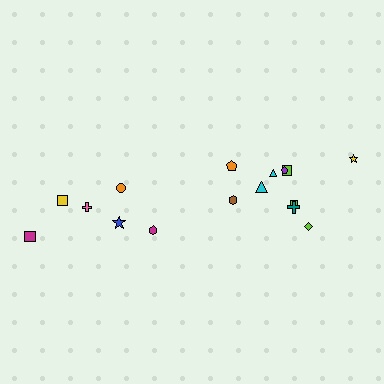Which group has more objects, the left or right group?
The right group.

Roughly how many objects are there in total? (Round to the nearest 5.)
Roughly 15 objects in total.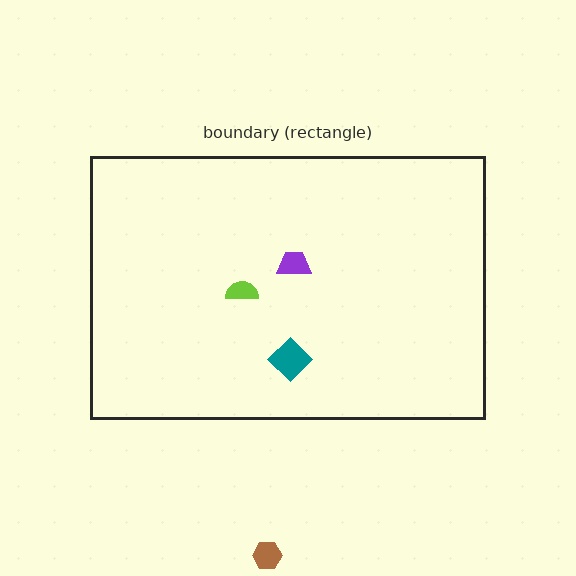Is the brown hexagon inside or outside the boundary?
Outside.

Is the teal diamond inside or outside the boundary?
Inside.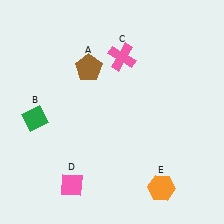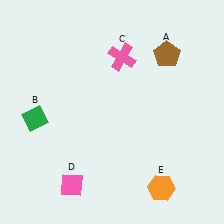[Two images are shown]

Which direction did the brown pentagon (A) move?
The brown pentagon (A) moved right.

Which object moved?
The brown pentagon (A) moved right.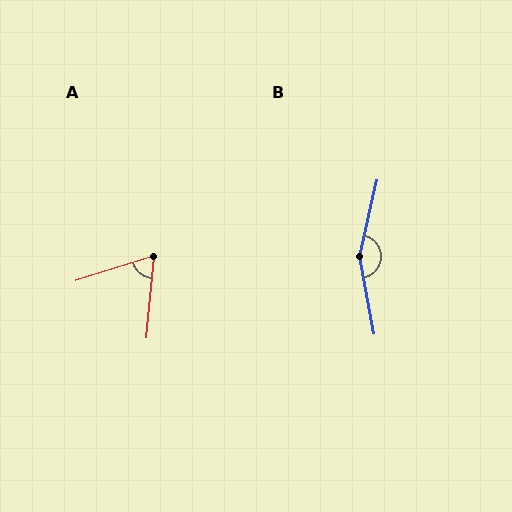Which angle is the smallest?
A, at approximately 67 degrees.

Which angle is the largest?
B, at approximately 157 degrees.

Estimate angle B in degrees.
Approximately 157 degrees.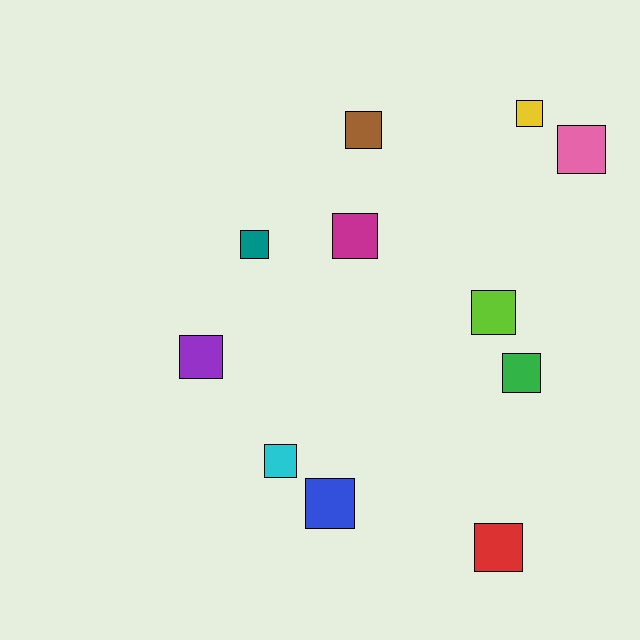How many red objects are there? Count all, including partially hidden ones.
There is 1 red object.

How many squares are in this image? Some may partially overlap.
There are 11 squares.